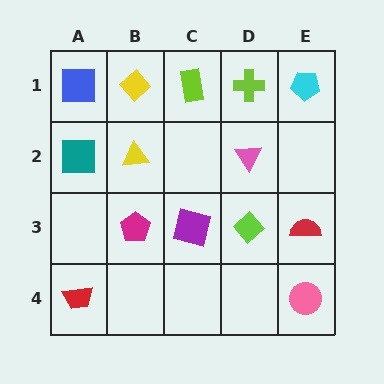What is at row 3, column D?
A lime diamond.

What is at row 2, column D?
A pink triangle.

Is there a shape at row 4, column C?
No, that cell is empty.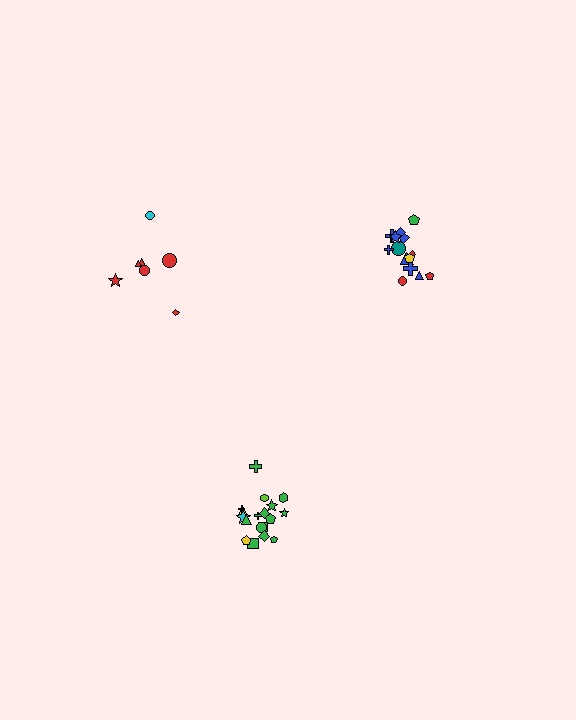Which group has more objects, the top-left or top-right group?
The top-right group.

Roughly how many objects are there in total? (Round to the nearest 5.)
Roughly 40 objects in total.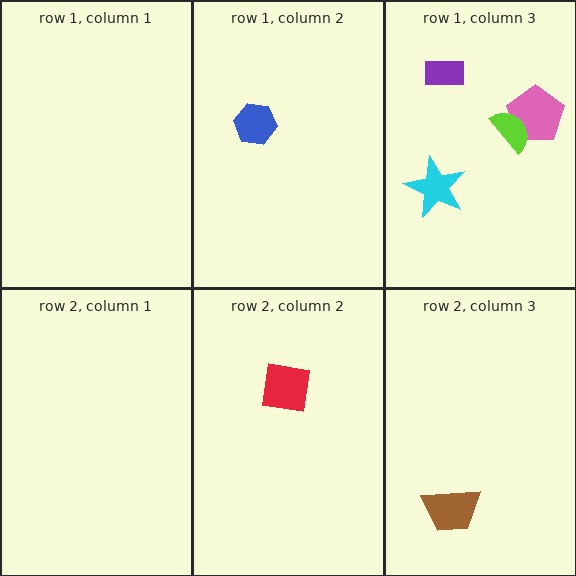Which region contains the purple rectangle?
The row 1, column 3 region.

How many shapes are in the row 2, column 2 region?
1.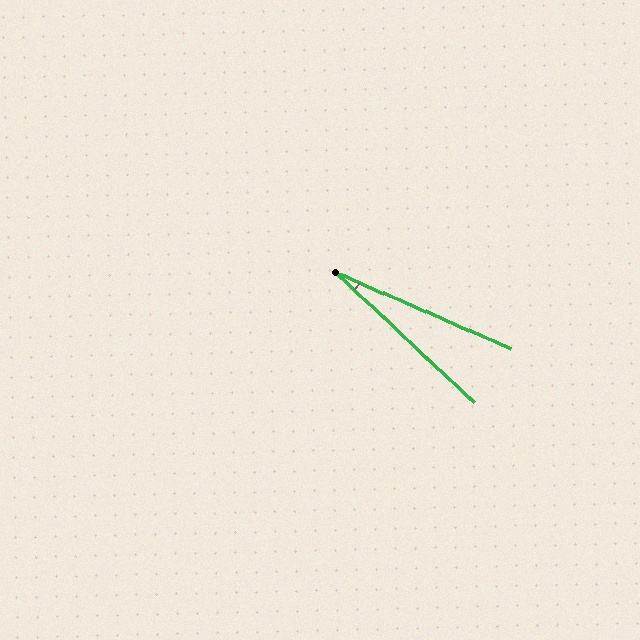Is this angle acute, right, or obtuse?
It is acute.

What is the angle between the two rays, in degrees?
Approximately 20 degrees.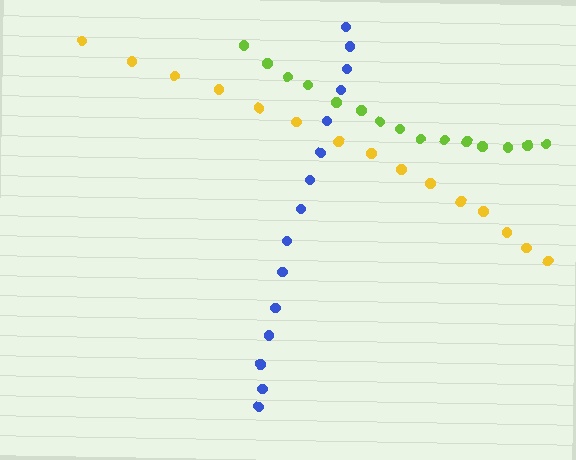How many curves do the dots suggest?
There are 3 distinct paths.